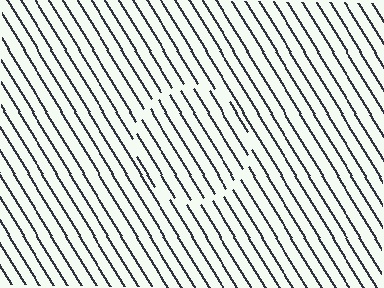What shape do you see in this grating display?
An illusory circle. The interior of the shape contains the same grating, shifted by half a period — the contour is defined by the phase discontinuity where line-ends from the inner and outer gratings abut.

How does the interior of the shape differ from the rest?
The interior of the shape contains the same grating, shifted by half a period — the contour is defined by the phase discontinuity where line-ends from the inner and outer gratings abut.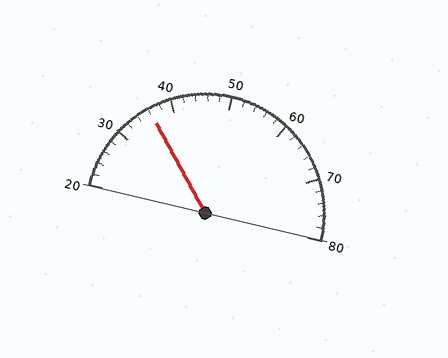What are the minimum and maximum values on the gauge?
The gauge ranges from 20 to 80.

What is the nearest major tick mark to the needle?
The nearest major tick mark is 40.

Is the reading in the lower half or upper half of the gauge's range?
The reading is in the lower half of the range (20 to 80).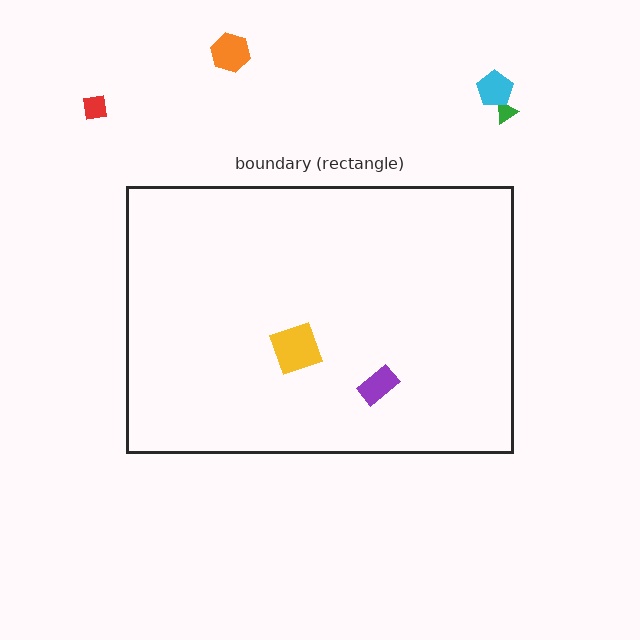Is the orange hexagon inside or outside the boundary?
Outside.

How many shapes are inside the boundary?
2 inside, 4 outside.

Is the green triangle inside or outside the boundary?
Outside.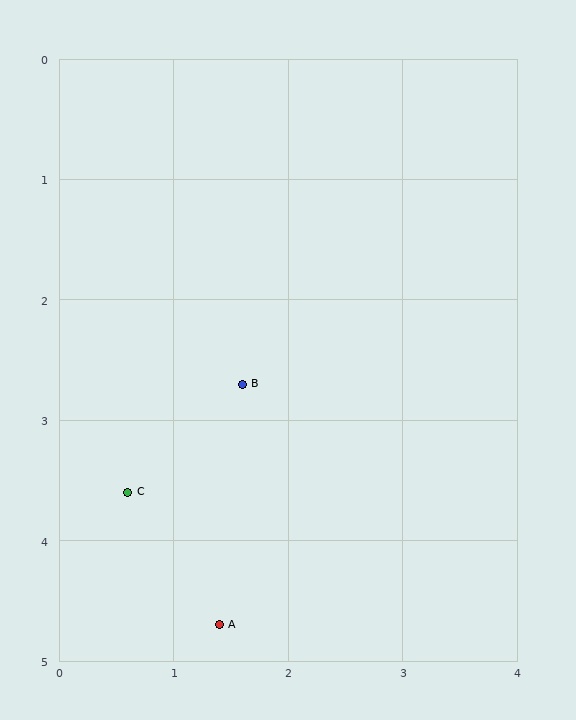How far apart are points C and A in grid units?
Points C and A are about 1.4 grid units apart.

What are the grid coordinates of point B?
Point B is at approximately (1.6, 2.7).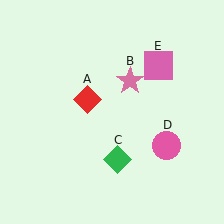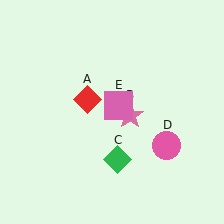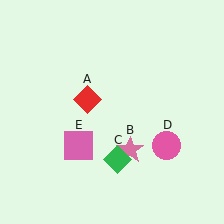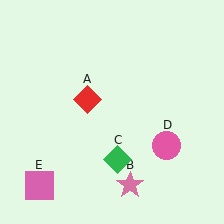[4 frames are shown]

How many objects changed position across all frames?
2 objects changed position: pink star (object B), pink square (object E).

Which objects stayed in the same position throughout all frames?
Red diamond (object A) and green diamond (object C) and pink circle (object D) remained stationary.